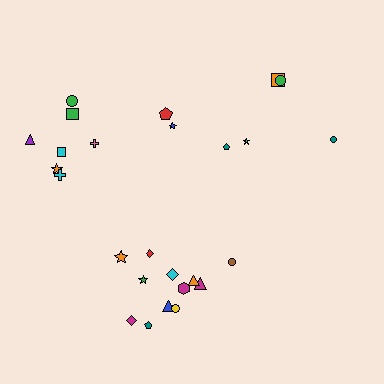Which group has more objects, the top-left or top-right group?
The top-left group.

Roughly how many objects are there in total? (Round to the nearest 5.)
Roughly 25 objects in total.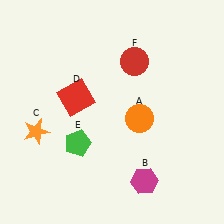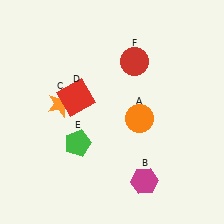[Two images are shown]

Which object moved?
The orange star (C) moved up.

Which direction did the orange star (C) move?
The orange star (C) moved up.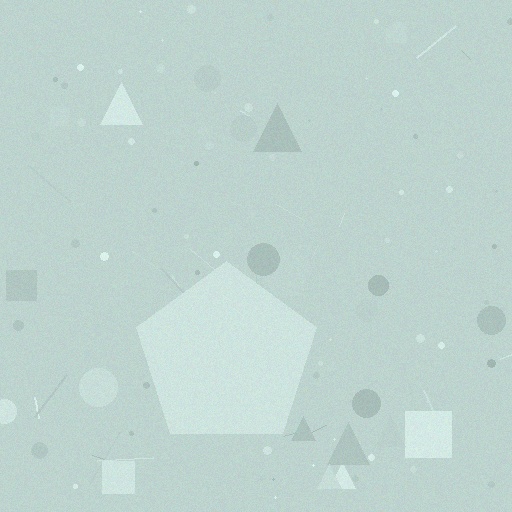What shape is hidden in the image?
A pentagon is hidden in the image.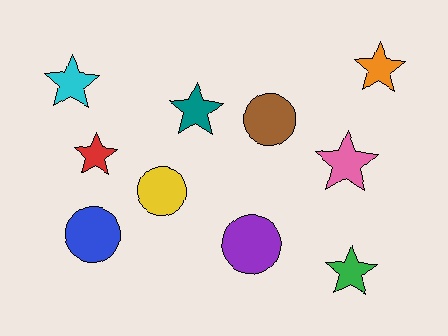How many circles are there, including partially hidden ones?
There are 4 circles.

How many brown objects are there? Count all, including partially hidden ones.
There is 1 brown object.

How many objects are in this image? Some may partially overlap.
There are 10 objects.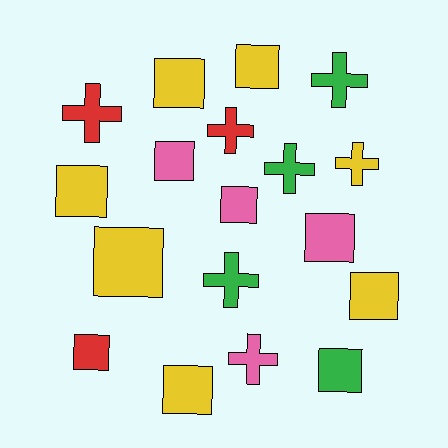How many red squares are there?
There is 1 red square.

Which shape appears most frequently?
Square, with 11 objects.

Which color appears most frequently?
Yellow, with 7 objects.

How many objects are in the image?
There are 18 objects.